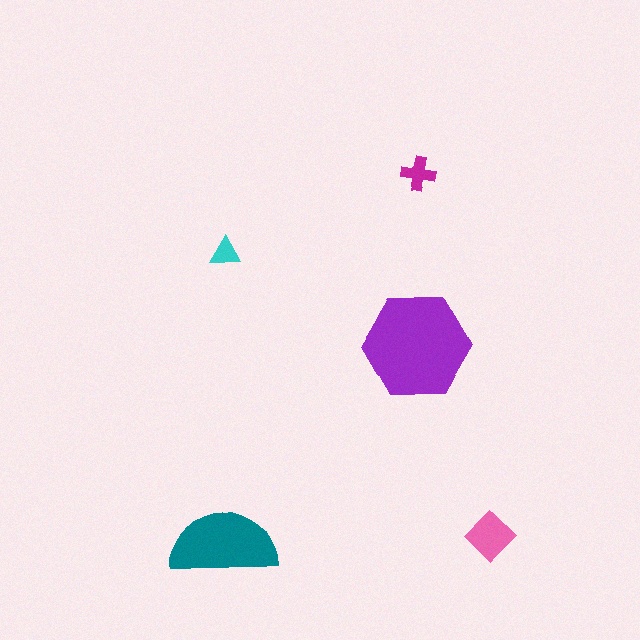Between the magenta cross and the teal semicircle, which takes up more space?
The teal semicircle.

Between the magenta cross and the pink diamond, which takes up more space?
The pink diamond.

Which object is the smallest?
The cyan triangle.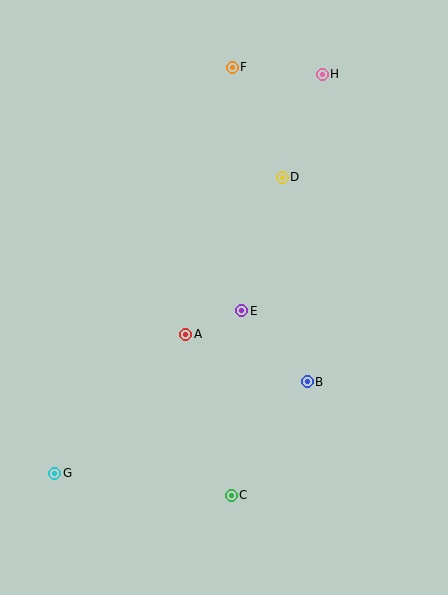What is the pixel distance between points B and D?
The distance between B and D is 206 pixels.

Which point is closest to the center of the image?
Point E at (242, 311) is closest to the center.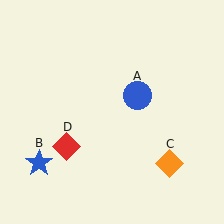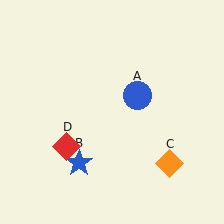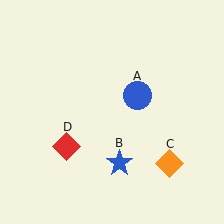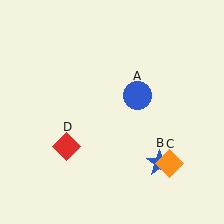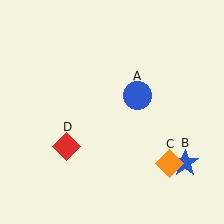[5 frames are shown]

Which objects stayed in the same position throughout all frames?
Blue circle (object A) and orange diamond (object C) and red diamond (object D) remained stationary.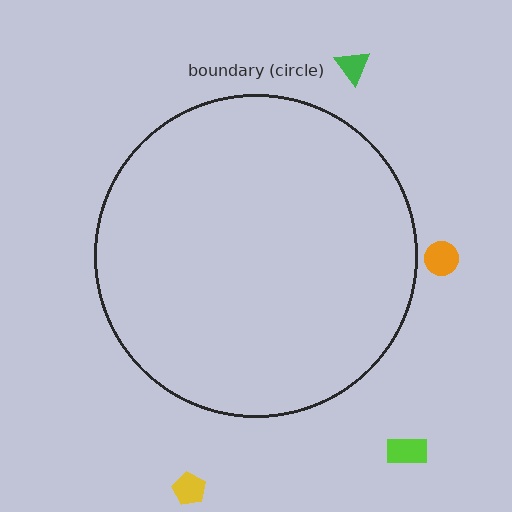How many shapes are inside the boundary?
0 inside, 4 outside.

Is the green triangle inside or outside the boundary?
Outside.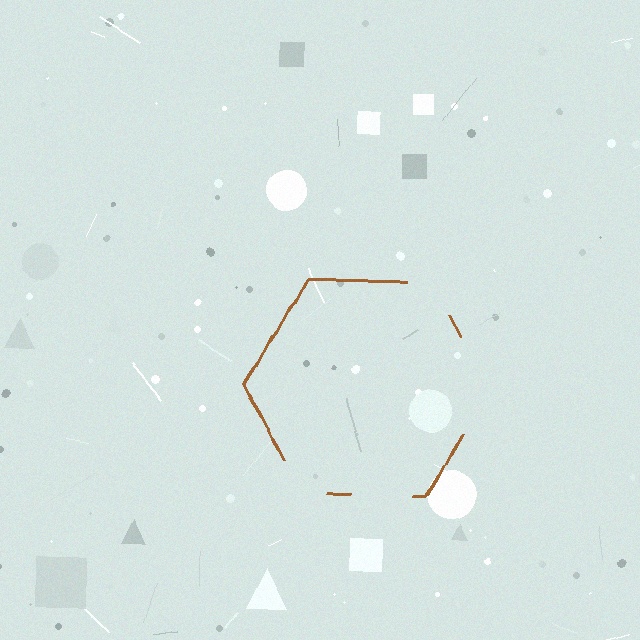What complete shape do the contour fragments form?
The contour fragments form a hexagon.